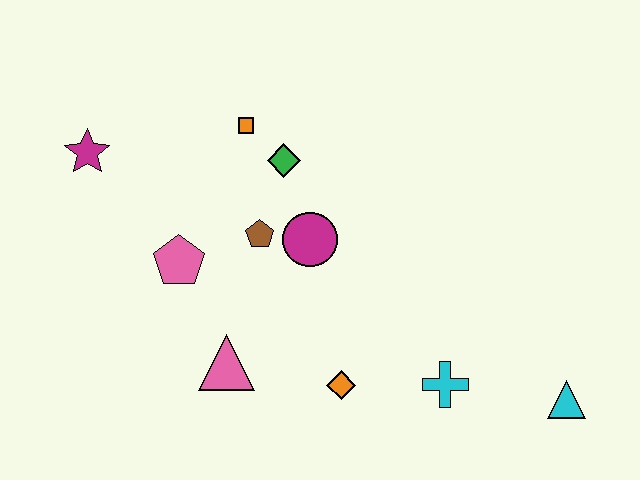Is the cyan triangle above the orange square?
No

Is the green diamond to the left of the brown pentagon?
No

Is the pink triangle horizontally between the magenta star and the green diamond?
Yes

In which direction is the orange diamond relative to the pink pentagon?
The orange diamond is to the right of the pink pentagon.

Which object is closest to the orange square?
The green diamond is closest to the orange square.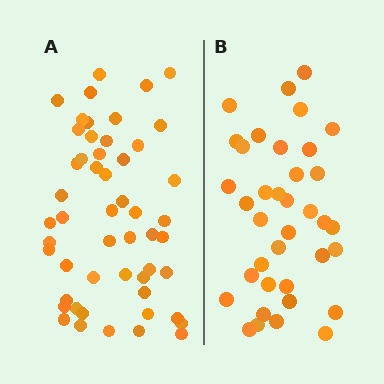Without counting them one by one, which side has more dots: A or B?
Region A (the left region) has more dots.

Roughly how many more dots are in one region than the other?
Region A has approximately 15 more dots than region B.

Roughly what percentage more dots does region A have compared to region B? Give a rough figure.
About 40% more.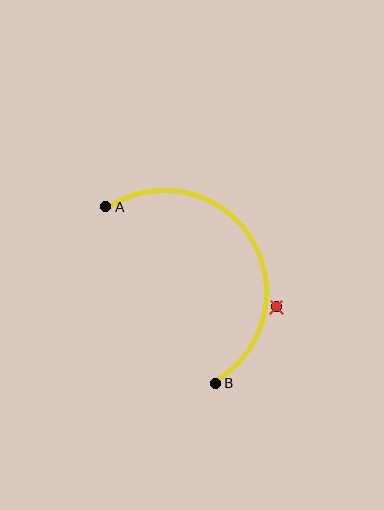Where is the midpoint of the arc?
The arc midpoint is the point on the curve farthest from the straight line joining A and B. It sits to the right of that line.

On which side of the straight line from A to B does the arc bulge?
The arc bulges to the right of the straight line connecting A and B.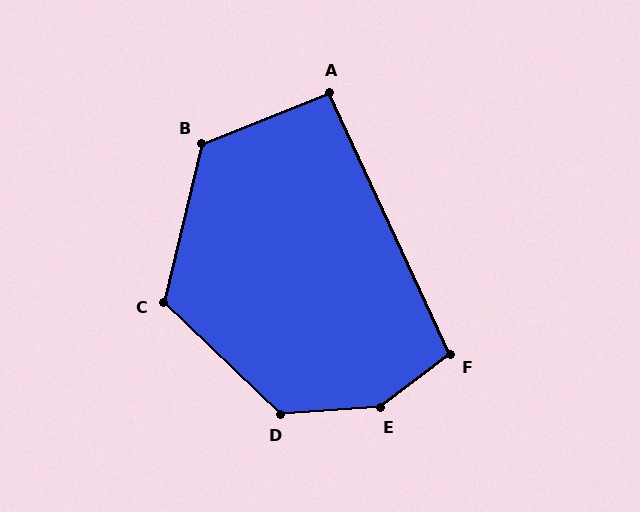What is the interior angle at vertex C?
Approximately 120 degrees (obtuse).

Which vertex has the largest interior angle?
E, at approximately 146 degrees.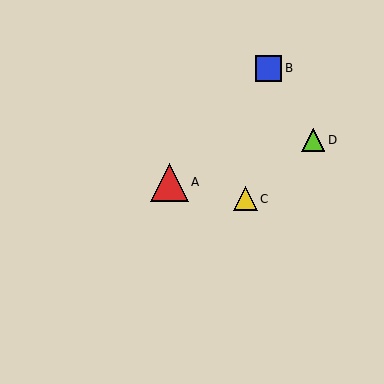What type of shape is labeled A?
Shape A is a red triangle.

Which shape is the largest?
The red triangle (labeled A) is the largest.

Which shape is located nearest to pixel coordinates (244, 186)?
The yellow triangle (labeled C) at (246, 199) is nearest to that location.